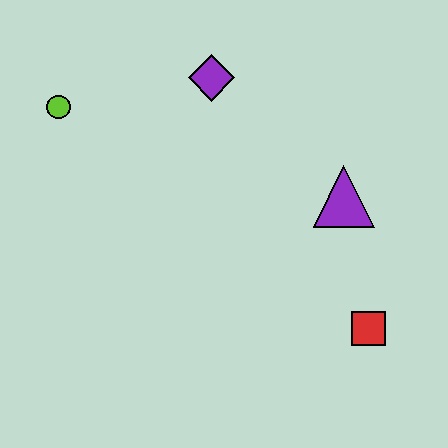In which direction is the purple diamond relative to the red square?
The purple diamond is above the red square.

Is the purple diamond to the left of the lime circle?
No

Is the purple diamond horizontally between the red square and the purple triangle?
No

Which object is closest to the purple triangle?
The red square is closest to the purple triangle.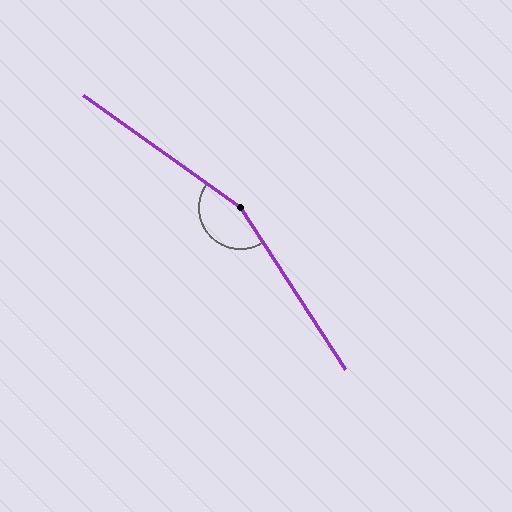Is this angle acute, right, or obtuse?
It is obtuse.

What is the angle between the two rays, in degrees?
Approximately 158 degrees.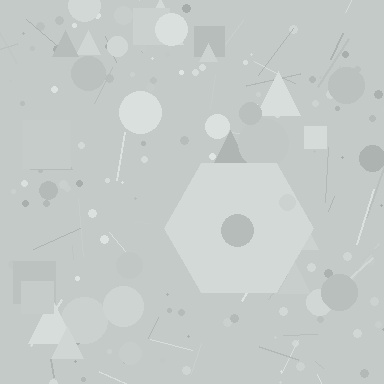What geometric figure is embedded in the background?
A hexagon is embedded in the background.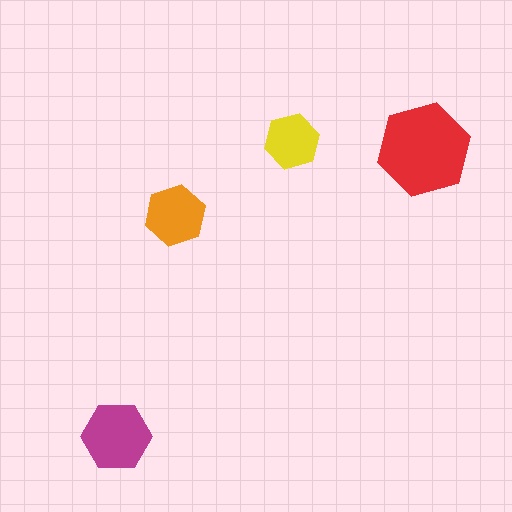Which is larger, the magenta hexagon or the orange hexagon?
The magenta one.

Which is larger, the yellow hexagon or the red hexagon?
The red one.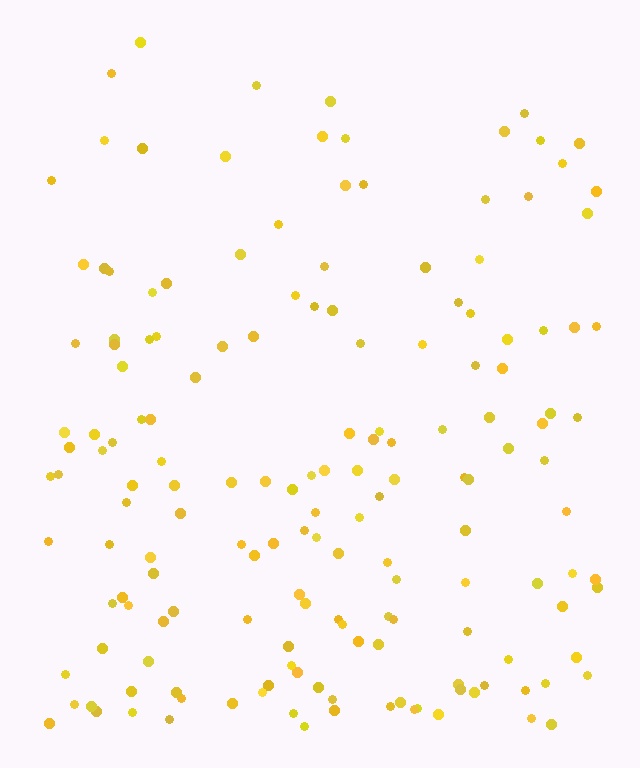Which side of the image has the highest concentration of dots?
The bottom.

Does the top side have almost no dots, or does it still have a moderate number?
Still a moderate number, just noticeably fewer than the bottom.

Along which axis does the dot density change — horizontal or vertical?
Vertical.